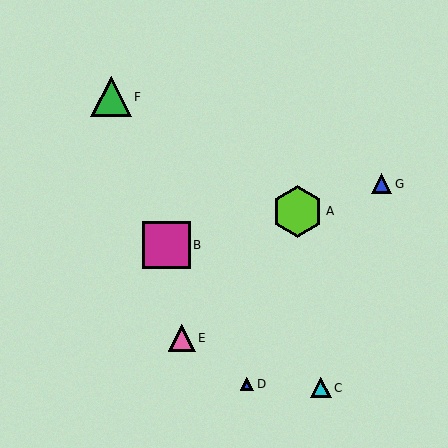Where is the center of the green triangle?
The center of the green triangle is at (111, 97).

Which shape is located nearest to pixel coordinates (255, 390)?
The blue triangle (labeled D) at (247, 384) is nearest to that location.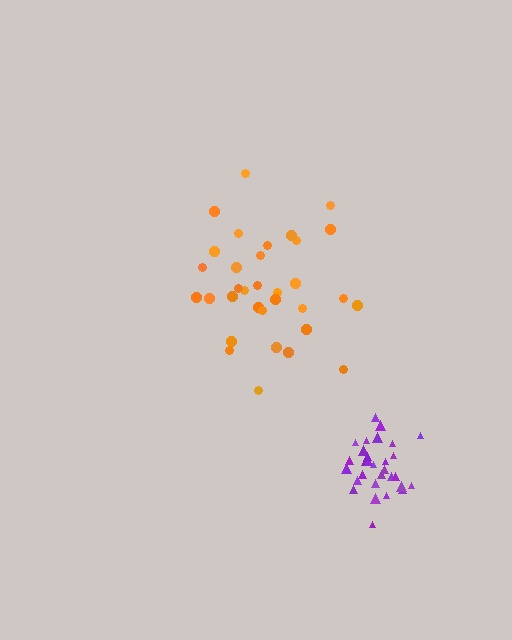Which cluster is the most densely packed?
Purple.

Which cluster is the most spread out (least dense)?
Orange.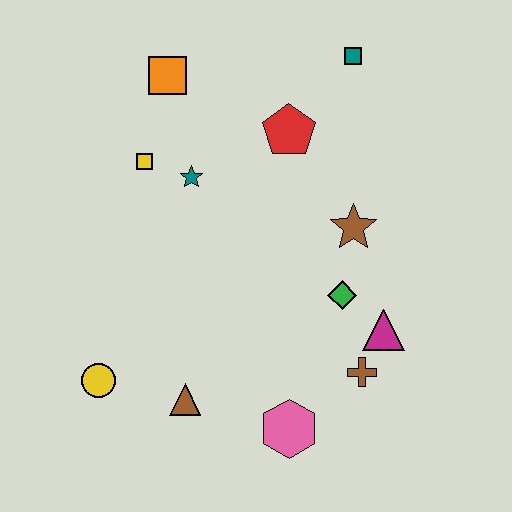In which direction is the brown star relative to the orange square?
The brown star is to the right of the orange square.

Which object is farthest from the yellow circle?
The teal square is farthest from the yellow circle.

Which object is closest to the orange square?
The yellow square is closest to the orange square.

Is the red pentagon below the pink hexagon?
No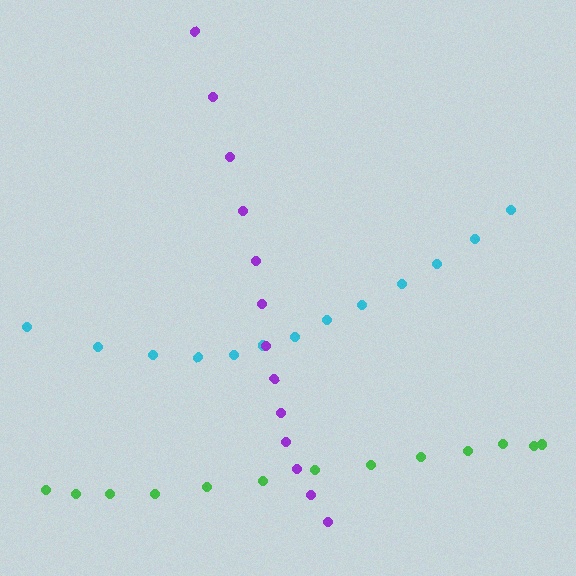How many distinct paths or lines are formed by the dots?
There are 3 distinct paths.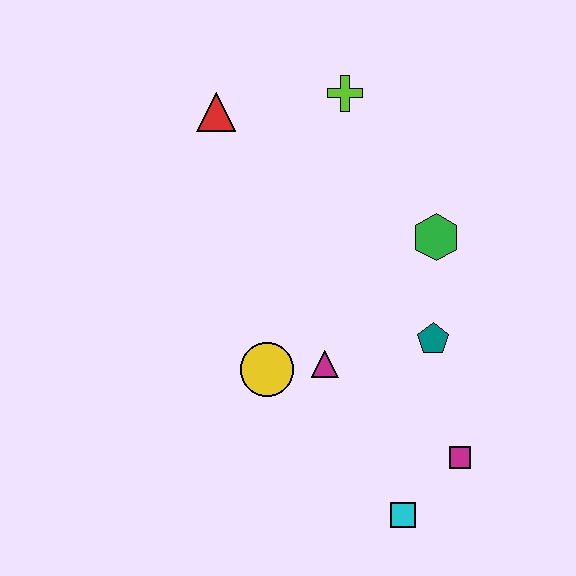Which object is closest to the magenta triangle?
The yellow circle is closest to the magenta triangle.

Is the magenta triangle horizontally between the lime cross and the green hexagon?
No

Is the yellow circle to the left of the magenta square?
Yes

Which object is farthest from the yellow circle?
The lime cross is farthest from the yellow circle.